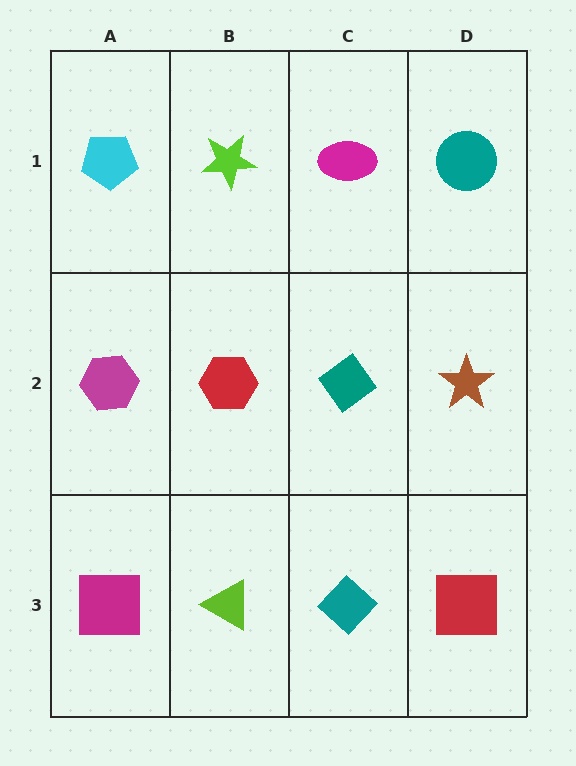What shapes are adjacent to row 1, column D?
A brown star (row 2, column D), a magenta ellipse (row 1, column C).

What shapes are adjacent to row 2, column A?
A cyan pentagon (row 1, column A), a magenta square (row 3, column A), a red hexagon (row 2, column B).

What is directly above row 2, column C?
A magenta ellipse.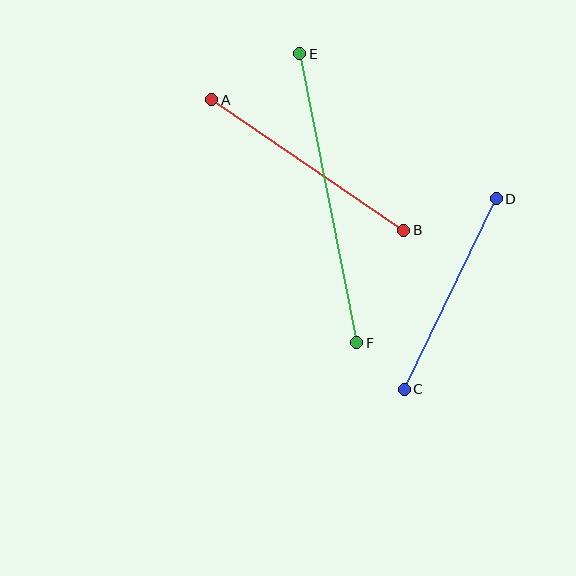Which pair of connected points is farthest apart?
Points E and F are farthest apart.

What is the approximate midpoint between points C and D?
The midpoint is at approximately (450, 294) pixels.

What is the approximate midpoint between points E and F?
The midpoint is at approximately (328, 198) pixels.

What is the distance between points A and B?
The distance is approximately 232 pixels.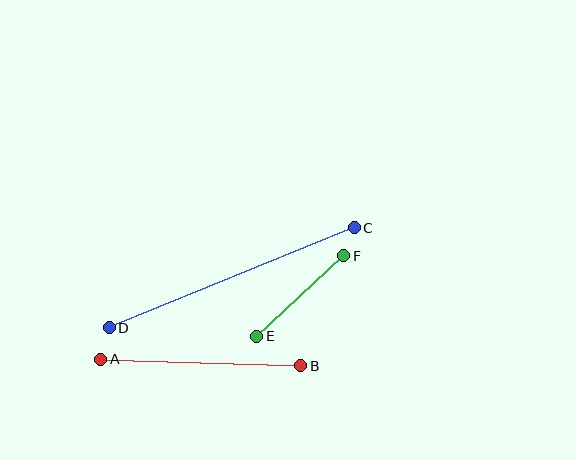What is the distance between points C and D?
The distance is approximately 264 pixels.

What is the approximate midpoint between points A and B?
The midpoint is at approximately (200, 362) pixels.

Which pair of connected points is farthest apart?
Points C and D are farthest apart.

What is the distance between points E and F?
The distance is approximately 118 pixels.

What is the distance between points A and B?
The distance is approximately 200 pixels.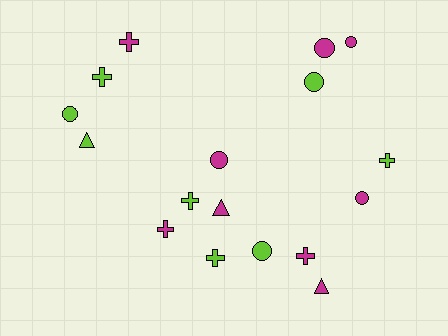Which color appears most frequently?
Magenta, with 9 objects.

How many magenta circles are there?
There are 4 magenta circles.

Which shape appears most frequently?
Cross, with 7 objects.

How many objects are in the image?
There are 17 objects.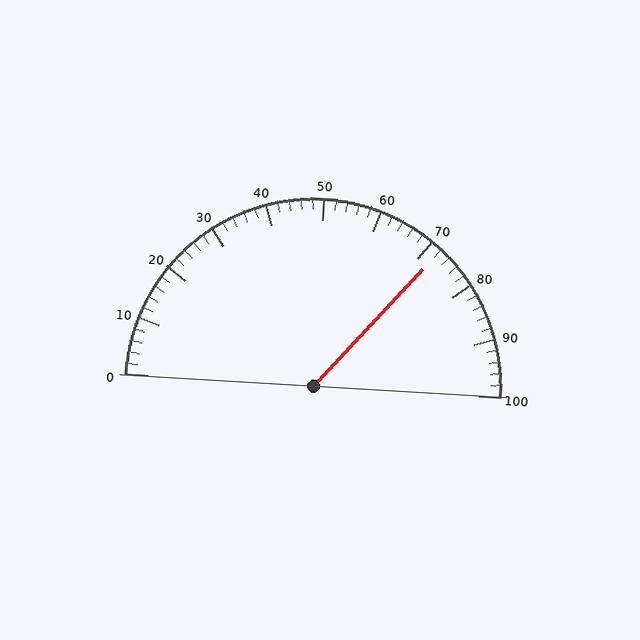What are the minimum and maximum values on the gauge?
The gauge ranges from 0 to 100.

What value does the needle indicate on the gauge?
The needle indicates approximately 72.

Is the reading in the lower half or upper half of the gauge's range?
The reading is in the upper half of the range (0 to 100).